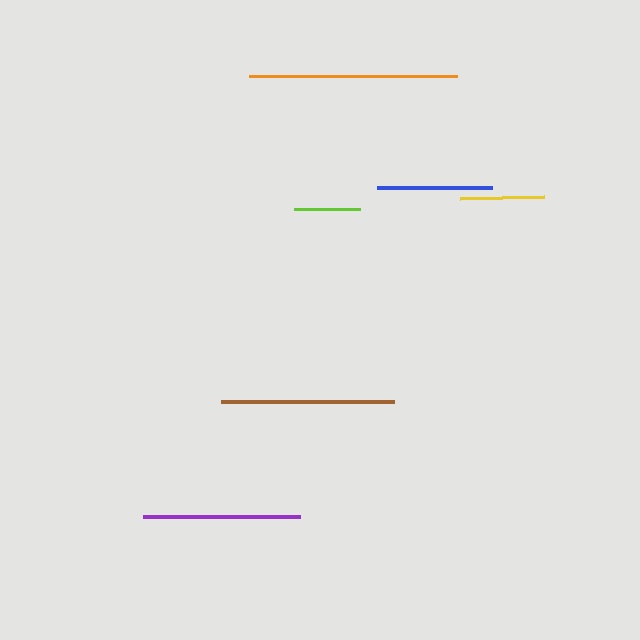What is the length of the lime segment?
The lime segment is approximately 65 pixels long.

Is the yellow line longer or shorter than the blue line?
The blue line is longer than the yellow line.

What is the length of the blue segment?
The blue segment is approximately 115 pixels long.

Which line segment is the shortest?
The lime line is the shortest at approximately 65 pixels.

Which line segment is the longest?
The orange line is the longest at approximately 208 pixels.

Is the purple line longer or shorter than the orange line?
The orange line is longer than the purple line.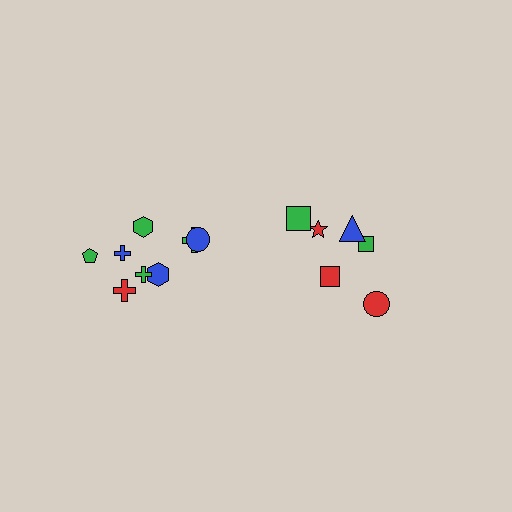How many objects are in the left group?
There are 8 objects.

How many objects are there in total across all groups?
There are 14 objects.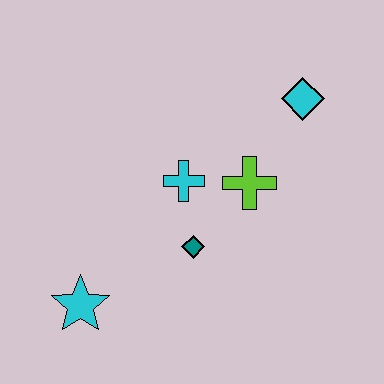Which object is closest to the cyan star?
The teal diamond is closest to the cyan star.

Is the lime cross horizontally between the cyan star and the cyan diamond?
Yes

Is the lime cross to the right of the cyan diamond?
No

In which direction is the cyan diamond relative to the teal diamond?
The cyan diamond is above the teal diamond.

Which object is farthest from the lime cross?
The cyan star is farthest from the lime cross.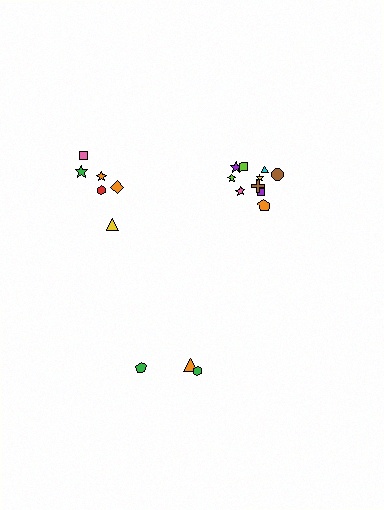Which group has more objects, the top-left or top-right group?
The top-right group.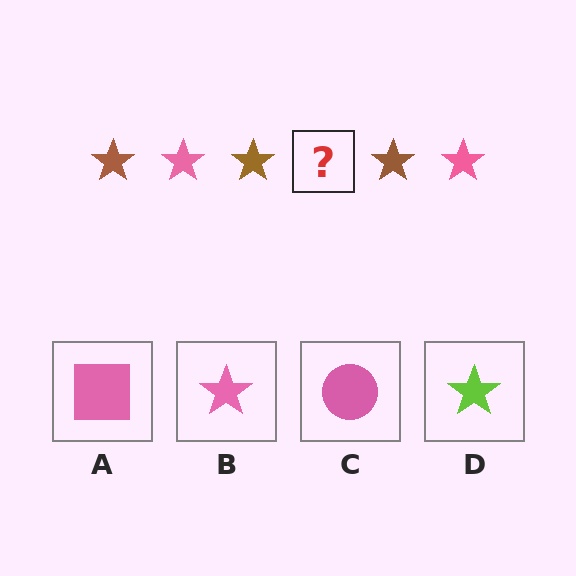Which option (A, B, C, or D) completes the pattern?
B.